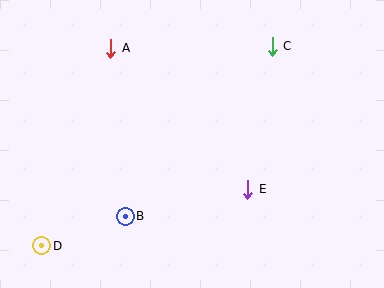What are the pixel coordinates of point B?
Point B is at (125, 216).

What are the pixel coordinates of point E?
Point E is at (248, 189).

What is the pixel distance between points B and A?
The distance between B and A is 169 pixels.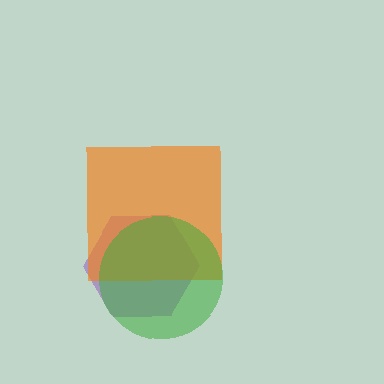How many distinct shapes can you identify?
There are 3 distinct shapes: a purple hexagon, an orange square, a green circle.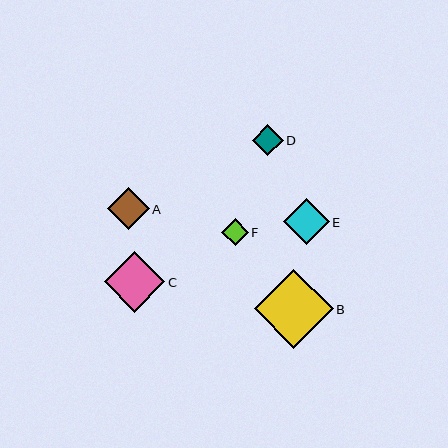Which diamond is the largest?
Diamond B is the largest with a size of approximately 79 pixels.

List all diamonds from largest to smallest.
From largest to smallest: B, C, E, A, D, F.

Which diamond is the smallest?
Diamond F is the smallest with a size of approximately 27 pixels.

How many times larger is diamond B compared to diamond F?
Diamond B is approximately 3.0 times the size of diamond F.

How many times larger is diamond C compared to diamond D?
Diamond C is approximately 1.9 times the size of diamond D.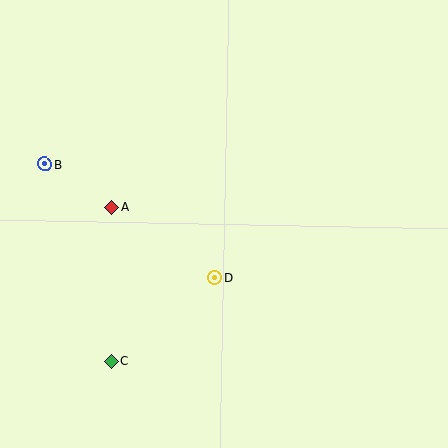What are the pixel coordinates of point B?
Point B is at (45, 164).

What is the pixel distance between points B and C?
The distance between B and C is 208 pixels.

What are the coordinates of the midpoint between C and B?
The midpoint between C and B is at (78, 262).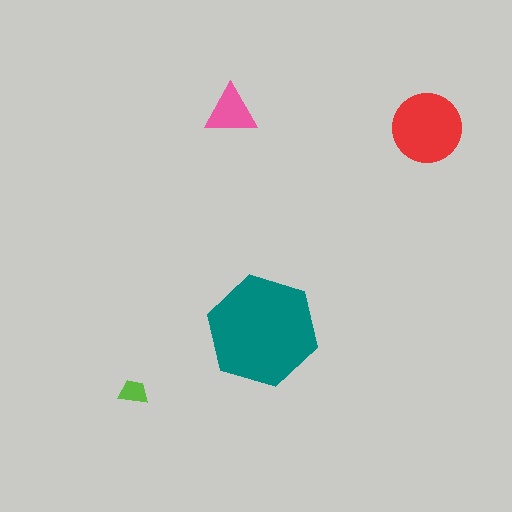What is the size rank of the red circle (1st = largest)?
2nd.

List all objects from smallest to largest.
The lime trapezoid, the pink triangle, the red circle, the teal hexagon.